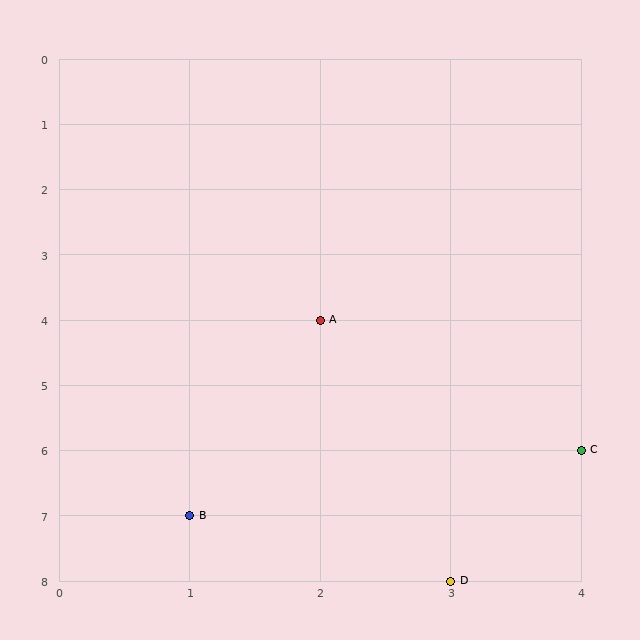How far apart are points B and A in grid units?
Points B and A are 1 column and 3 rows apart (about 3.2 grid units diagonally).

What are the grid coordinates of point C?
Point C is at grid coordinates (4, 6).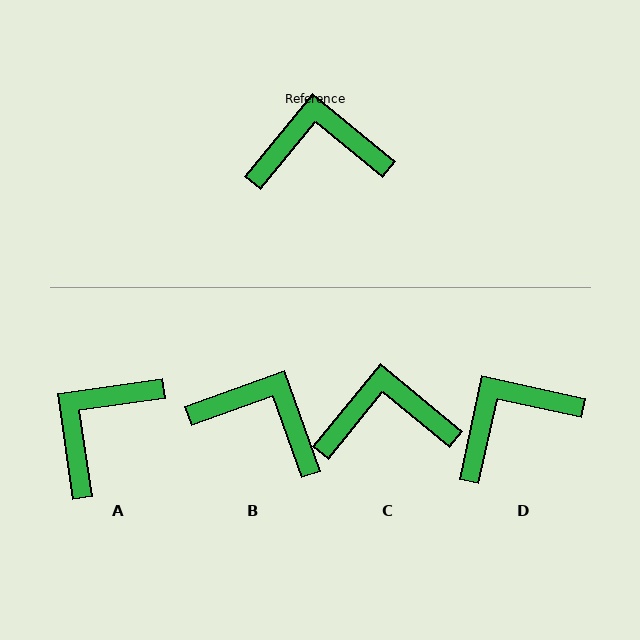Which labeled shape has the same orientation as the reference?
C.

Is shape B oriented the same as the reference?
No, it is off by about 31 degrees.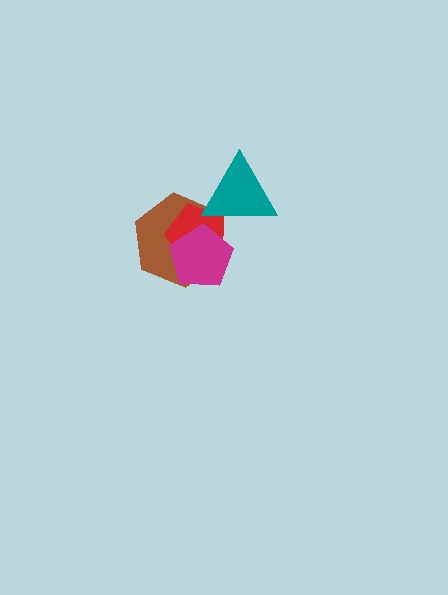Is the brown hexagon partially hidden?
Yes, it is partially covered by another shape.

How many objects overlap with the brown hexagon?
3 objects overlap with the brown hexagon.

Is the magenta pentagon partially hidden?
No, no other shape covers it.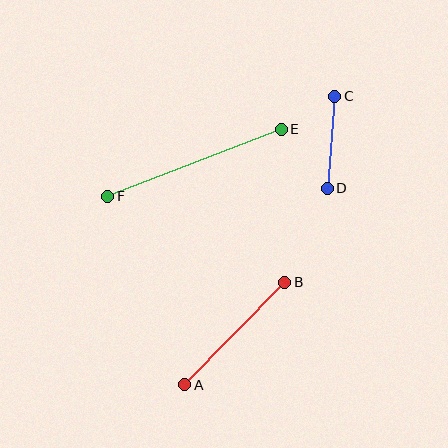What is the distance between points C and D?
The distance is approximately 92 pixels.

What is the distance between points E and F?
The distance is approximately 186 pixels.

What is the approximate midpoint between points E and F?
The midpoint is at approximately (194, 163) pixels.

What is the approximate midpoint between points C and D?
The midpoint is at approximately (331, 142) pixels.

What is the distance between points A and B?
The distance is approximately 143 pixels.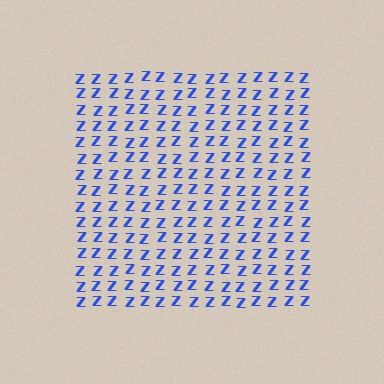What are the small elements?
The small elements are letter Z's.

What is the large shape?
The large shape is a square.